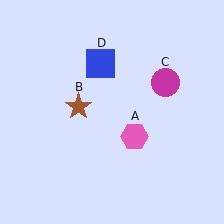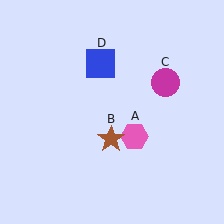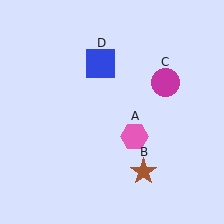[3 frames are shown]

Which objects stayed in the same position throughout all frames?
Pink hexagon (object A) and magenta circle (object C) and blue square (object D) remained stationary.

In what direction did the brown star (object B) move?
The brown star (object B) moved down and to the right.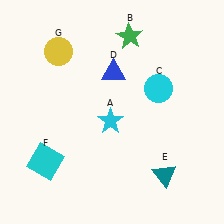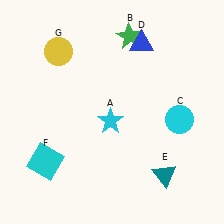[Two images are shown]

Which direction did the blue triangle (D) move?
The blue triangle (D) moved up.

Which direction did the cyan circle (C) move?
The cyan circle (C) moved down.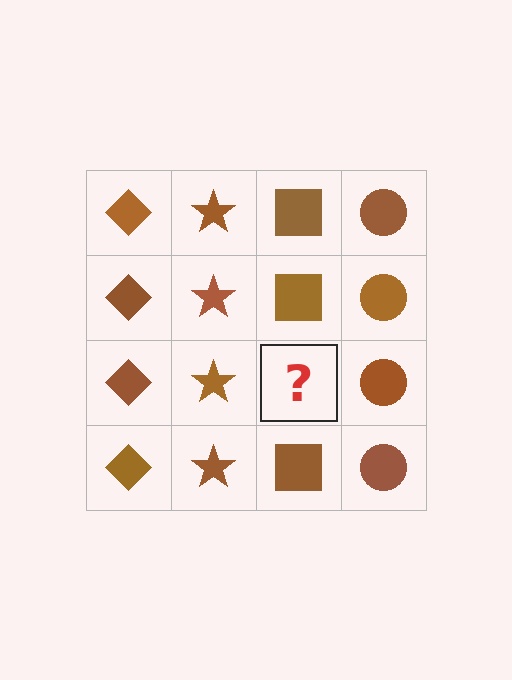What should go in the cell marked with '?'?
The missing cell should contain a brown square.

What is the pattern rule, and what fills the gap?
The rule is that each column has a consistent shape. The gap should be filled with a brown square.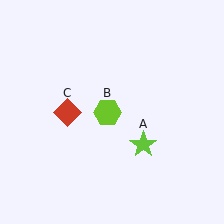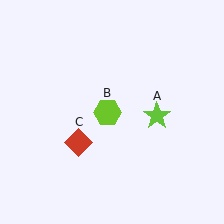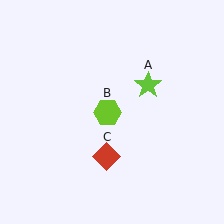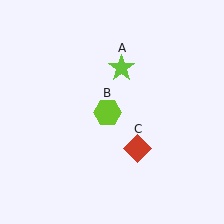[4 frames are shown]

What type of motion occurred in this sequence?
The lime star (object A), red diamond (object C) rotated counterclockwise around the center of the scene.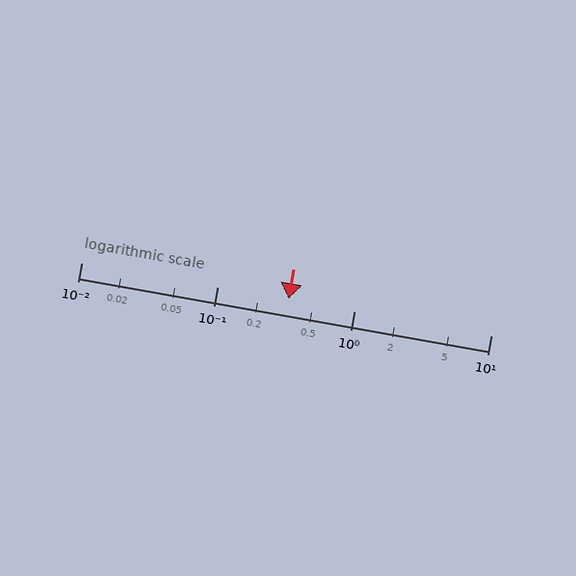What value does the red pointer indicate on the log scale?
The pointer indicates approximately 0.33.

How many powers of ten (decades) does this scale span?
The scale spans 3 decades, from 0.01 to 10.